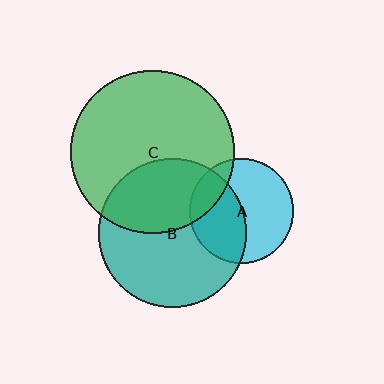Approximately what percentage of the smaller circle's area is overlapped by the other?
Approximately 45%.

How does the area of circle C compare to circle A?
Approximately 2.4 times.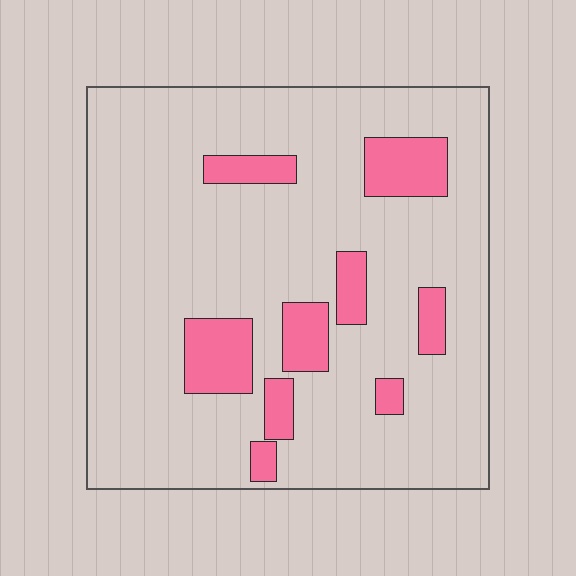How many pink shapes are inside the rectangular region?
9.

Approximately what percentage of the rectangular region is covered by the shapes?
Approximately 15%.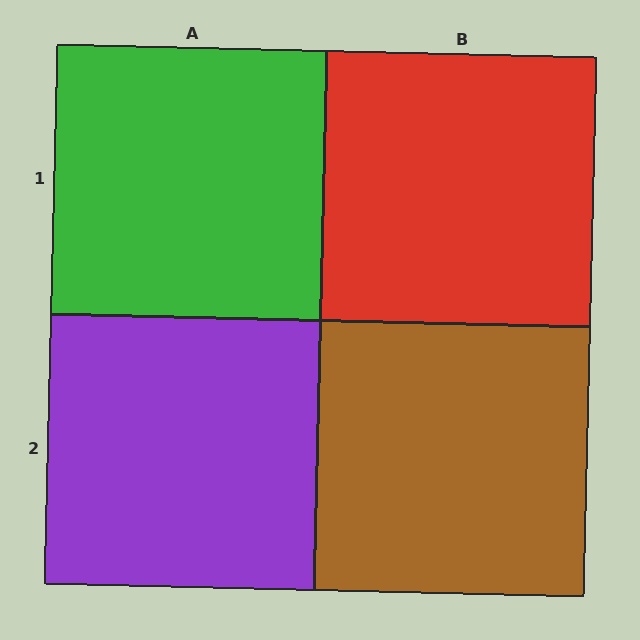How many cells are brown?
1 cell is brown.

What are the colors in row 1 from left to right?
Green, red.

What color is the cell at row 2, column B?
Brown.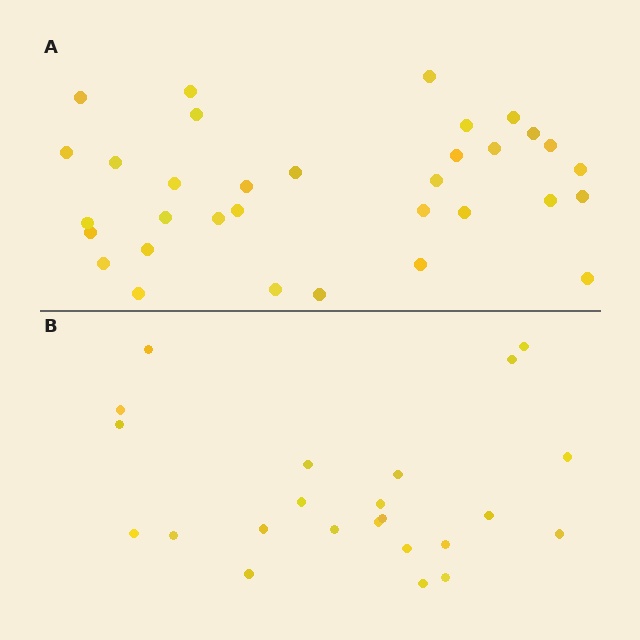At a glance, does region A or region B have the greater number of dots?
Region A (the top region) has more dots.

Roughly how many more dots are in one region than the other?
Region A has roughly 10 or so more dots than region B.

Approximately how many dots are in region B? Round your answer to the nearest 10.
About 20 dots. (The exact count is 23, which rounds to 20.)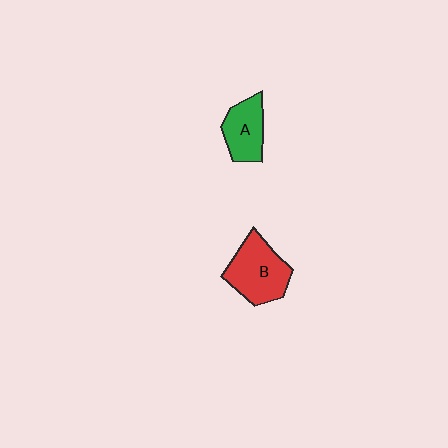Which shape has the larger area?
Shape B (red).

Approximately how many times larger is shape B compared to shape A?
Approximately 1.4 times.